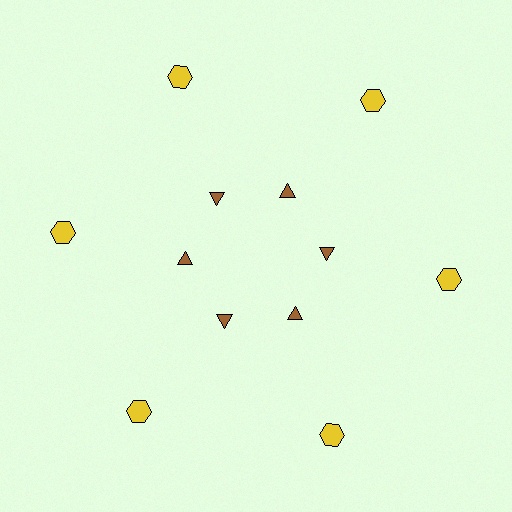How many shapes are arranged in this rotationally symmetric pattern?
There are 12 shapes, arranged in 6 groups of 2.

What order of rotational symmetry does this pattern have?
This pattern has 6-fold rotational symmetry.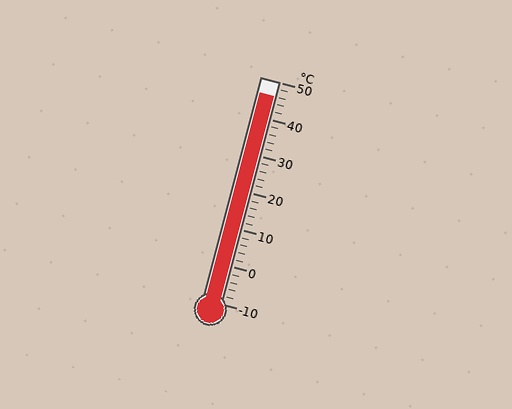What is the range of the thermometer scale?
The thermometer scale ranges from -10°C to 50°C.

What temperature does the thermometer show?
The thermometer shows approximately 46°C.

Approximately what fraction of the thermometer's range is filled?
The thermometer is filled to approximately 95% of its range.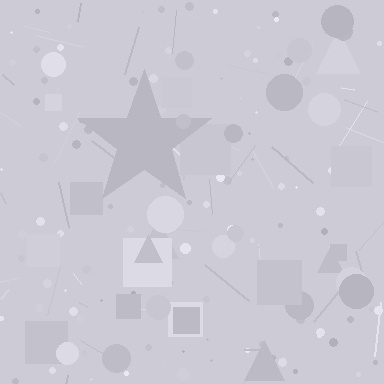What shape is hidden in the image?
A star is hidden in the image.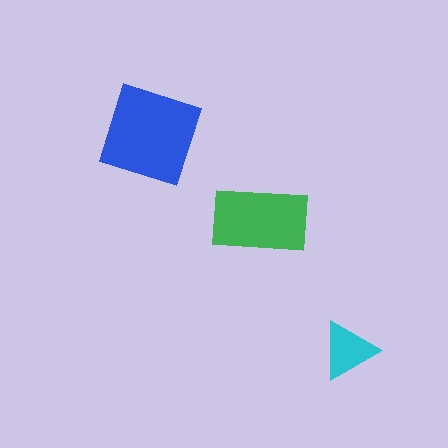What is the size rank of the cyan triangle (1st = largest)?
3rd.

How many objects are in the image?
There are 3 objects in the image.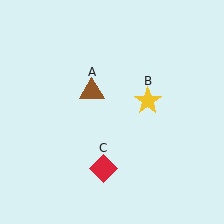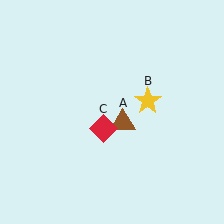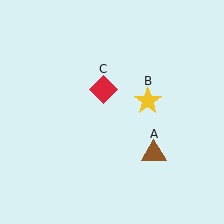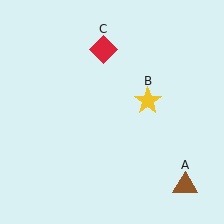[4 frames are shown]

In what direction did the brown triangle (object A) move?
The brown triangle (object A) moved down and to the right.